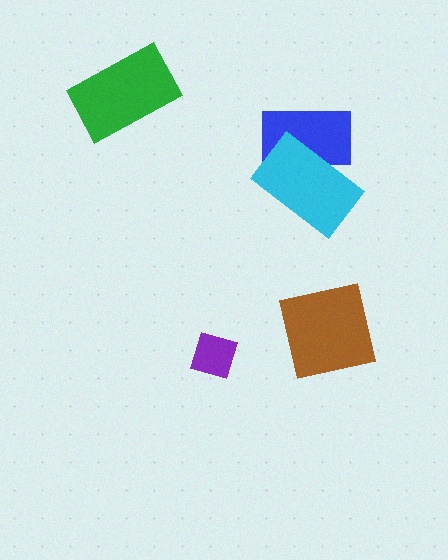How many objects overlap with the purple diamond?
0 objects overlap with the purple diamond.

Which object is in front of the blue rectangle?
The cyan rectangle is in front of the blue rectangle.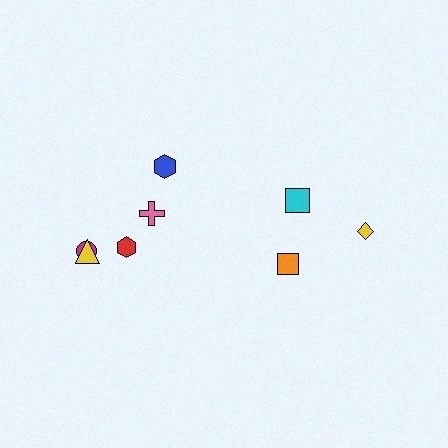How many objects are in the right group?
There are 3 objects.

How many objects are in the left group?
There are 5 objects.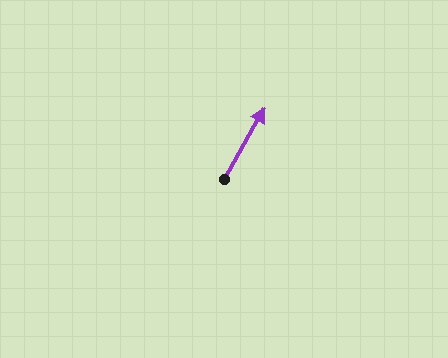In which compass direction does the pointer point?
Northeast.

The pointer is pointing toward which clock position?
Roughly 1 o'clock.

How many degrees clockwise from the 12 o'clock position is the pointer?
Approximately 30 degrees.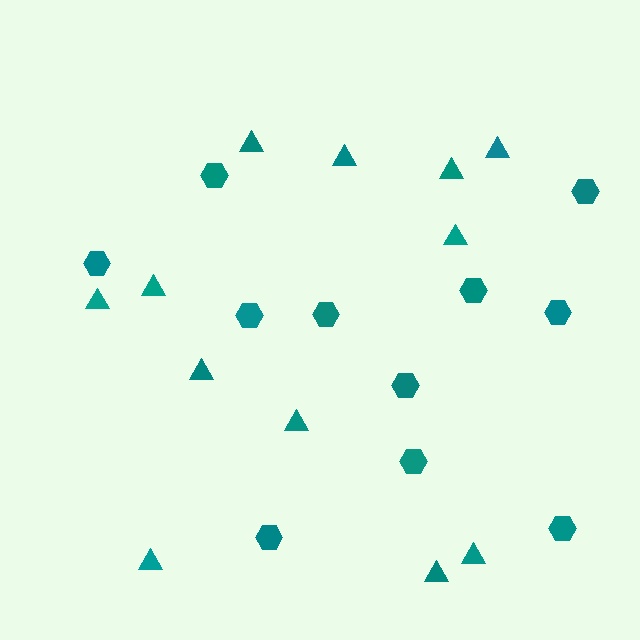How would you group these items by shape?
There are 2 groups: one group of triangles (12) and one group of hexagons (11).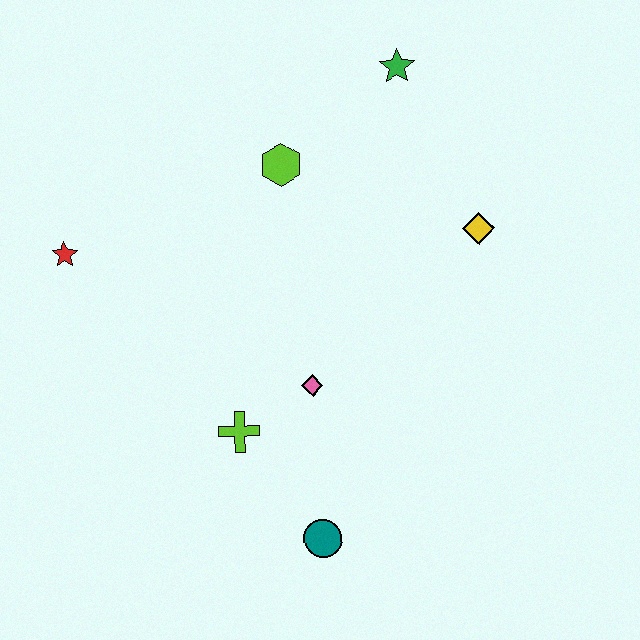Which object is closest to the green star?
The lime hexagon is closest to the green star.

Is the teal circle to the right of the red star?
Yes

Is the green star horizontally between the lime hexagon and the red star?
No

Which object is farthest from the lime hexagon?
The teal circle is farthest from the lime hexagon.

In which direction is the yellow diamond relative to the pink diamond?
The yellow diamond is to the right of the pink diamond.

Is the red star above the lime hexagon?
No